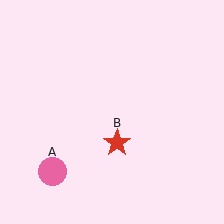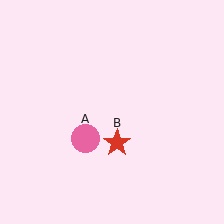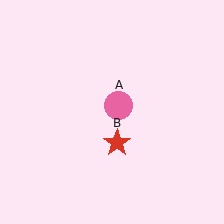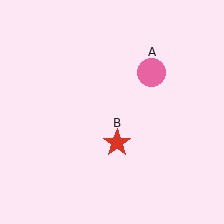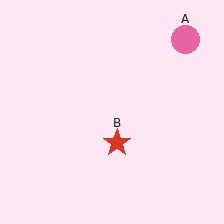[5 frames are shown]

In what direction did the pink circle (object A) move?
The pink circle (object A) moved up and to the right.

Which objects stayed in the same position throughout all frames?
Red star (object B) remained stationary.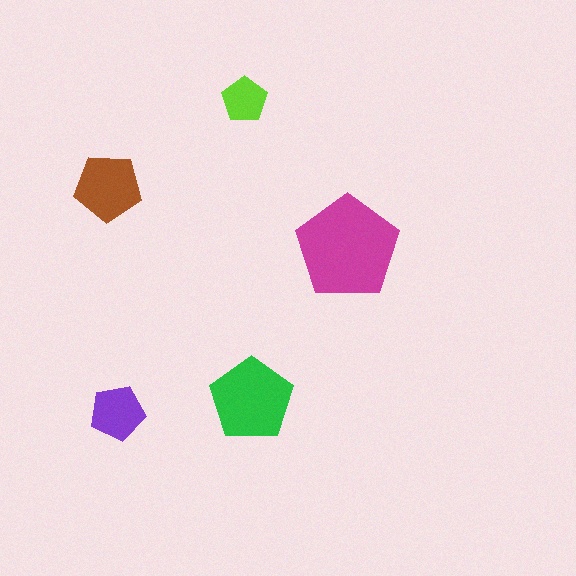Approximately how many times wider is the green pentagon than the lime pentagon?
About 2 times wider.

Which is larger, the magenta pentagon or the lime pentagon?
The magenta one.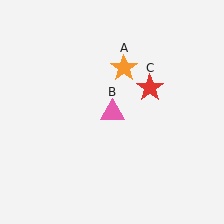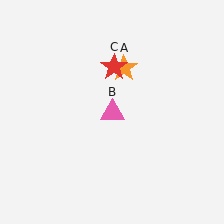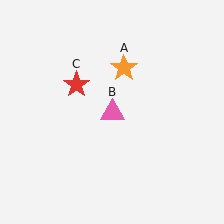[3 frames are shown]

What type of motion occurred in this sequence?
The red star (object C) rotated counterclockwise around the center of the scene.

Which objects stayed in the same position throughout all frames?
Orange star (object A) and pink triangle (object B) remained stationary.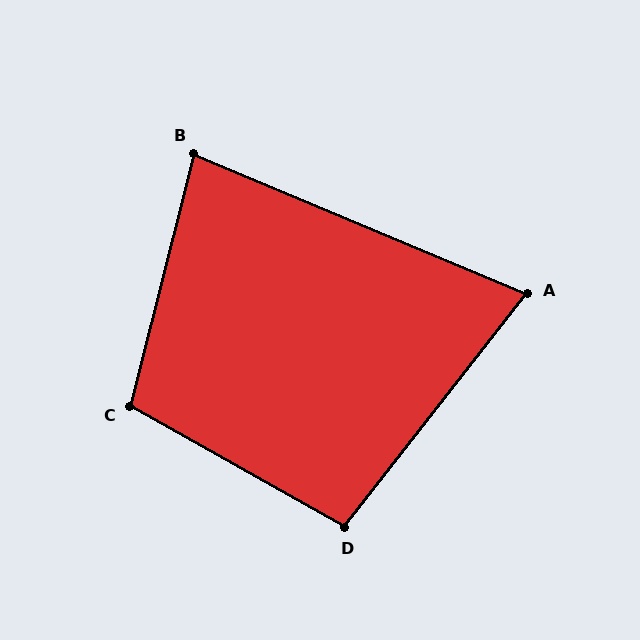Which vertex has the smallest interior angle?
A, at approximately 75 degrees.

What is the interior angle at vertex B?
Approximately 81 degrees (acute).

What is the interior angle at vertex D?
Approximately 99 degrees (obtuse).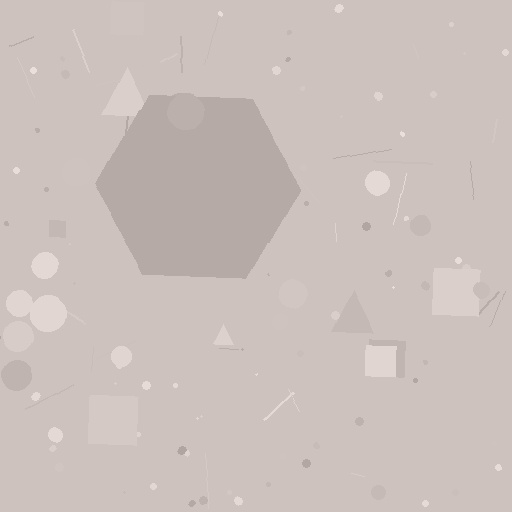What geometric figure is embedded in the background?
A hexagon is embedded in the background.